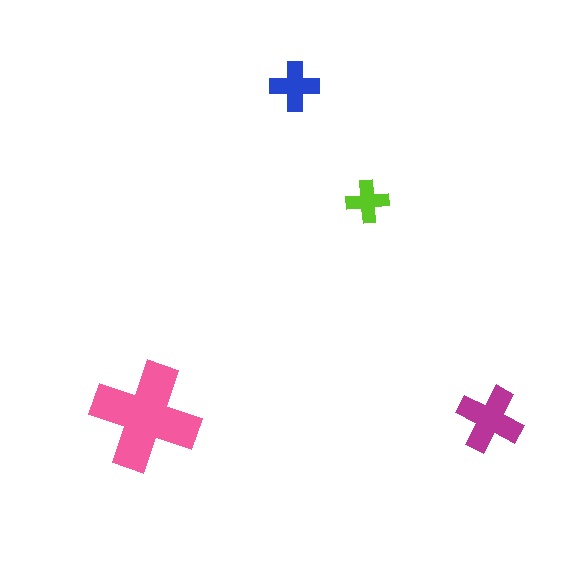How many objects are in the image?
There are 4 objects in the image.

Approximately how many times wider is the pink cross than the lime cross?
About 2.5 times wider.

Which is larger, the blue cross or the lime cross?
The blue one.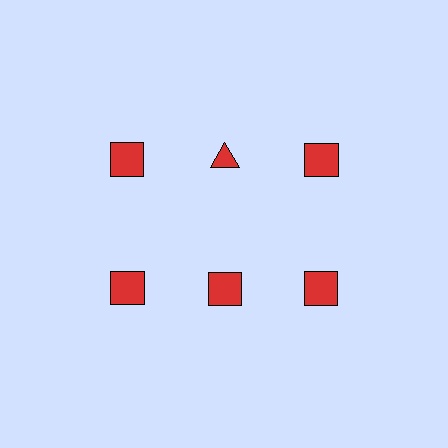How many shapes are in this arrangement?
There are 6 shapes arranged in a grid pattern.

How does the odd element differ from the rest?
It has a different shape: triangle instead of square.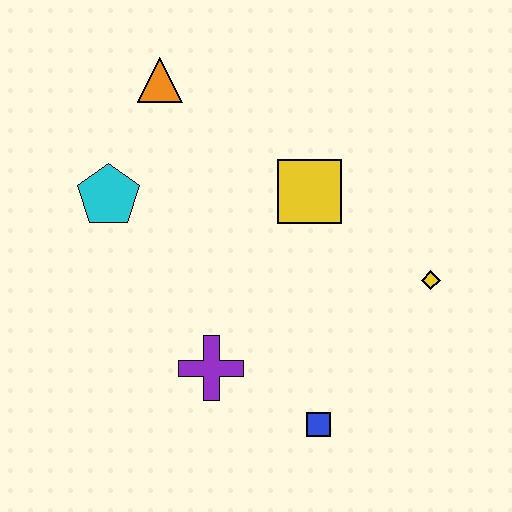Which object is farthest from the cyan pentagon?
The yellow diamond is farthest from the cyan pentagon.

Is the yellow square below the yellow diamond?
No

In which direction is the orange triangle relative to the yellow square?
The orange triangle is to the left of the yellow square.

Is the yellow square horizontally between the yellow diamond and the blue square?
No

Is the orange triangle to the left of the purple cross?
Yes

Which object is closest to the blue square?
The purple cross is closest to the blue square.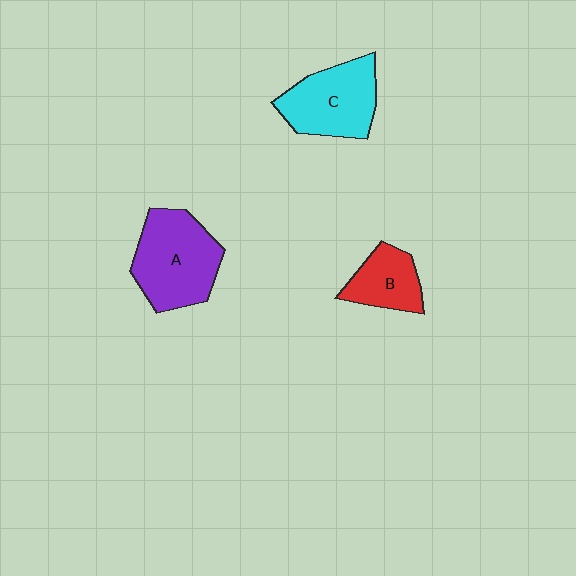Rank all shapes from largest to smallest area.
From largest to smallest: A (purple), C (cyan), B (red).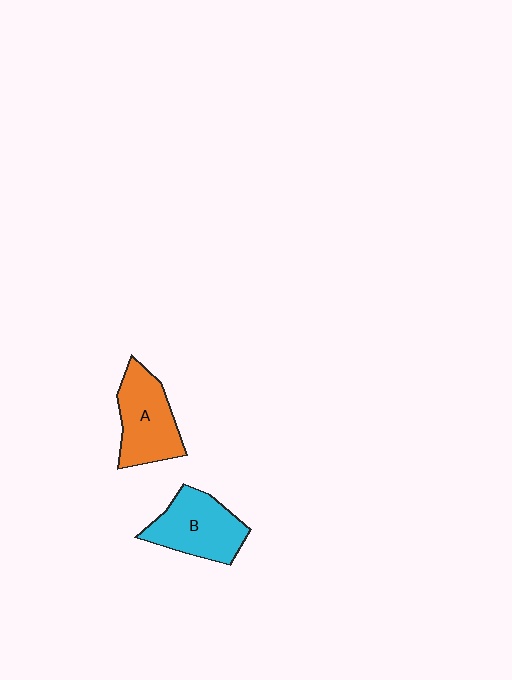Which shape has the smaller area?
Shape A (orange).